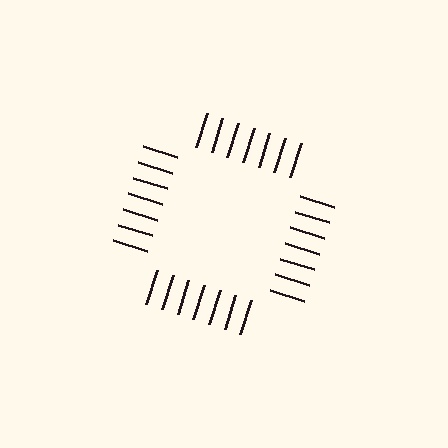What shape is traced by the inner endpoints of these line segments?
An illusory square — the line segments terminate on its edges but no continuous stroke is drawn.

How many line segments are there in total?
28 — 7 along each of the 4 edges.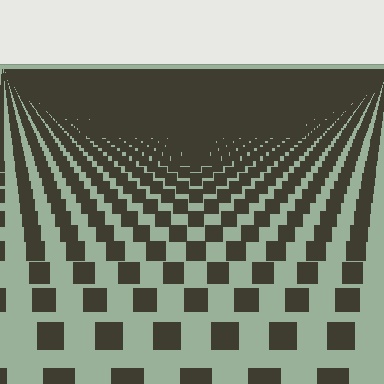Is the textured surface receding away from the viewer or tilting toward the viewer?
The surface is receding away from the viewer. Texture elements get smaller and denser toward the top.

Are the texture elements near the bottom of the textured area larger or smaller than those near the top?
Larger. Near the bottom, elements are closer to the viewer and appear at a bigger on-screen size.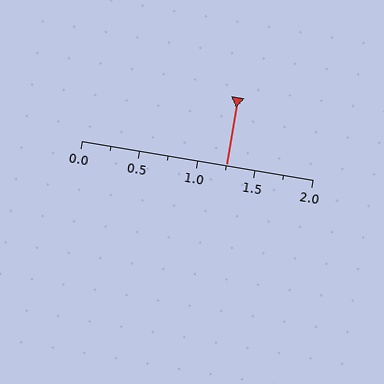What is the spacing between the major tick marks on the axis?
The major ticks are spaced 0.5 apart.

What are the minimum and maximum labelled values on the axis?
The axis runs from 0.0 to 2.0.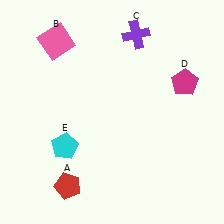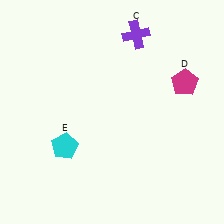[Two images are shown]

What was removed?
The pink square (B), the red pentagon (A) were removed in Image 2.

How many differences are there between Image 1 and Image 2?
There are 2 differences between the two images.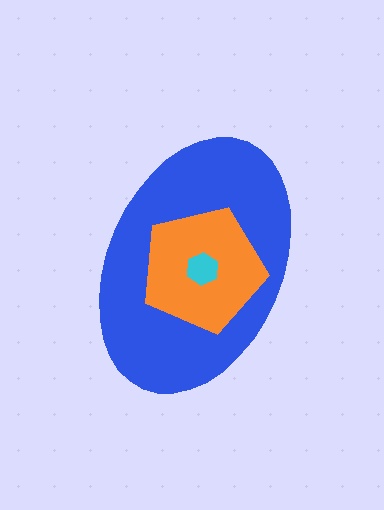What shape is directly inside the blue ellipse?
The orange pentagon.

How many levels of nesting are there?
3.